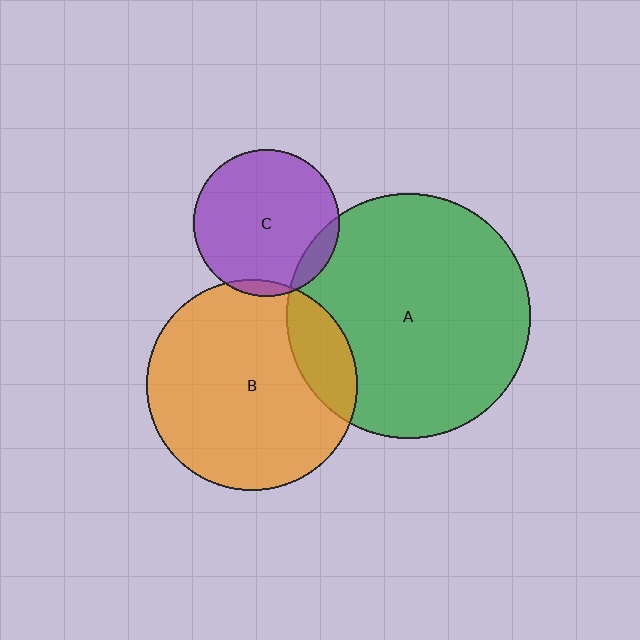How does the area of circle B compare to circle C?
Approximately 2.1 times.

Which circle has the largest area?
Circle A (green).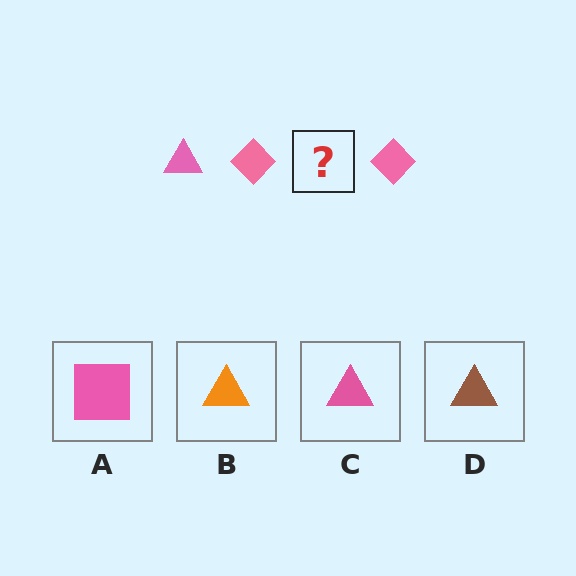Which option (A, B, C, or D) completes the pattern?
C.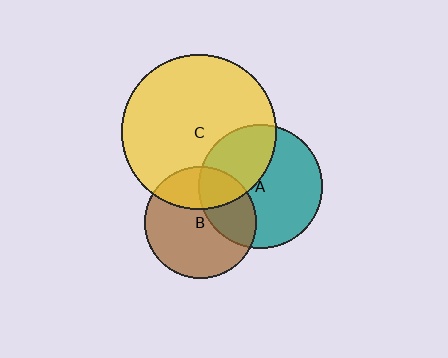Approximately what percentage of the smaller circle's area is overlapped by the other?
Approximately 40%.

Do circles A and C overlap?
Yes.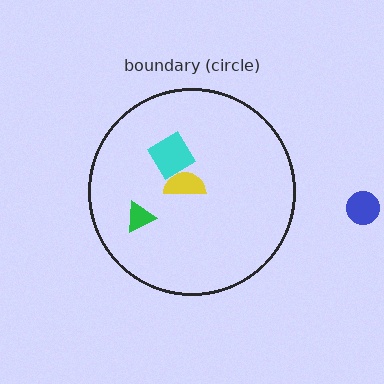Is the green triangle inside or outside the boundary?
Inside.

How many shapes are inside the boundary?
3 inside, 1 outside.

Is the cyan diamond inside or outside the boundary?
Inside.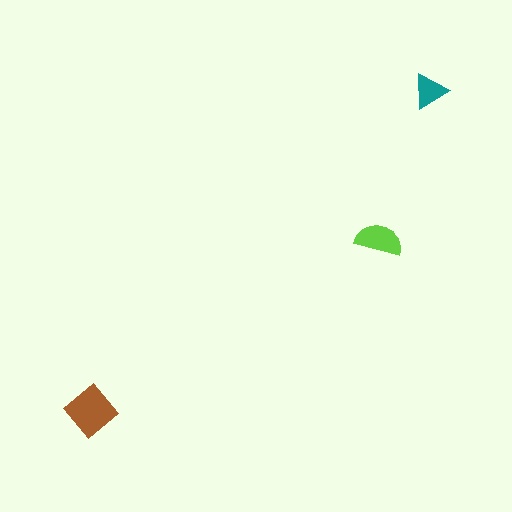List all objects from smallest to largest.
The teal triangle, the lime semicircle, the brown diamond.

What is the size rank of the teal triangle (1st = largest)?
3rd.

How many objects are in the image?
There are 3 objects in the image.